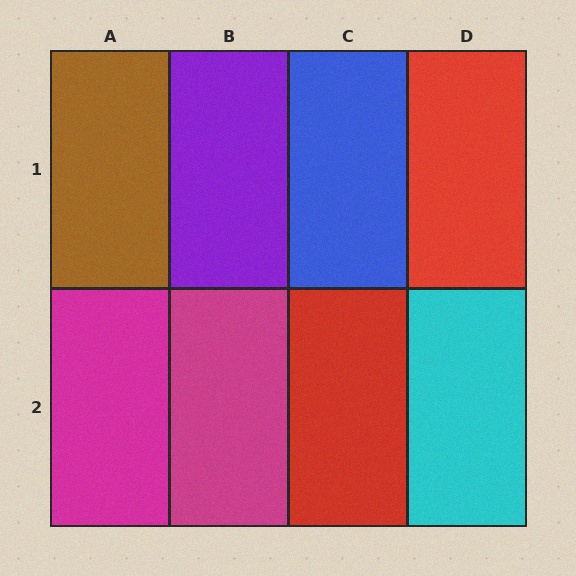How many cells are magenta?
2 cells are magenta.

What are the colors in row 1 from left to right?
Brown, purple, blue, red.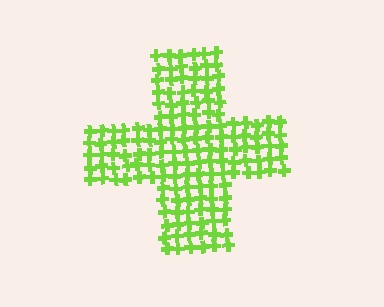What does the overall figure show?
The overall figure shows a cross.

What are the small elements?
The small elements are crosses.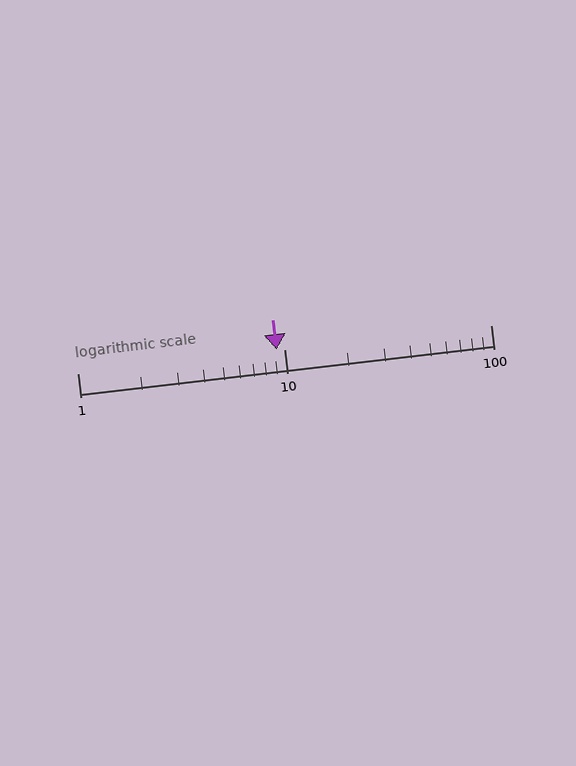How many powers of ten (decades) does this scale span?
The scale spans 2 decades, from 1 to 100.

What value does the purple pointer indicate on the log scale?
The pointer indicates approximately 9.2.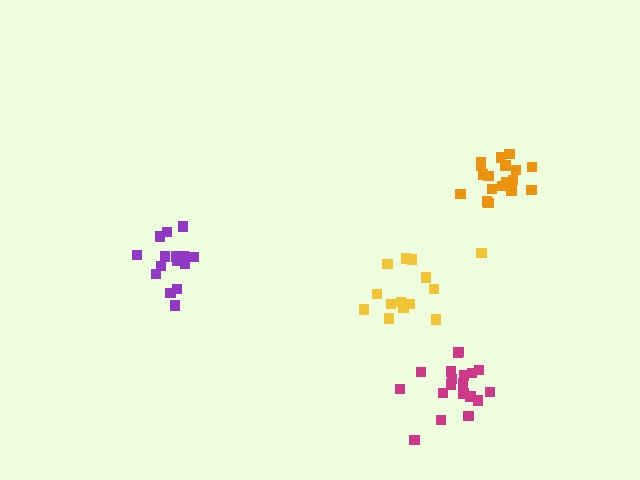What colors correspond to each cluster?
The clusters are colored: orange, magenta, purple, yellow.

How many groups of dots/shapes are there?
There are 4 groups.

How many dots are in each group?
Group 1: 19 dots, Group 2: 19 dots, Group 3: 15 dots, Group 4: 14 dots (67 total).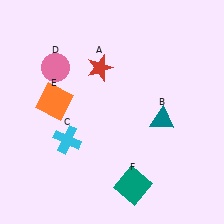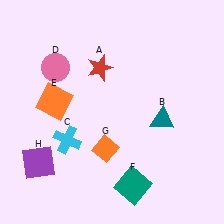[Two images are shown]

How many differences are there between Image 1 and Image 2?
There are 2 differences between the two images.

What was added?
An orange diamond (G), a purple square (H) were added in Image 2.